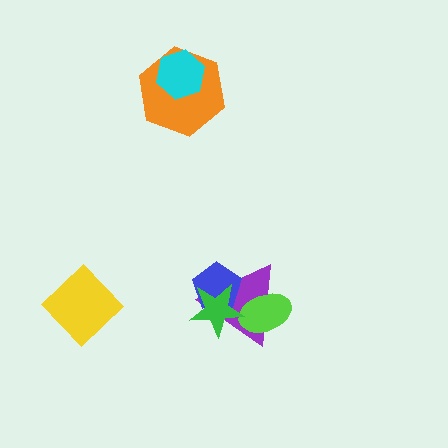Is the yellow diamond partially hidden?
No, no other shape covers it.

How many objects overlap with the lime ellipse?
2 objects overlap with the lime ellipse.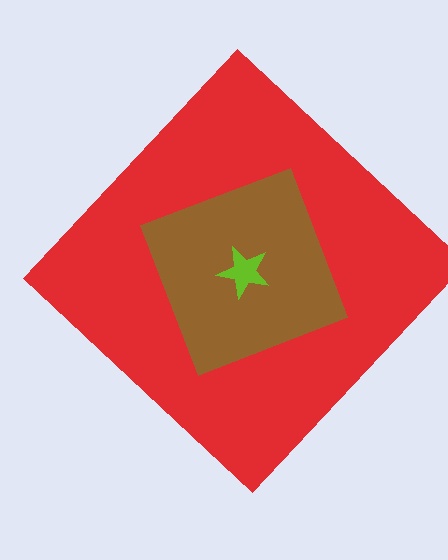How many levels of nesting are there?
3.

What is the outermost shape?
The red diamond.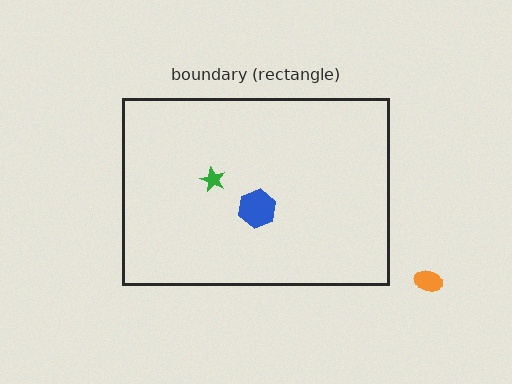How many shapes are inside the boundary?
2 inside, 1 outside.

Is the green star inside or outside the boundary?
Inside.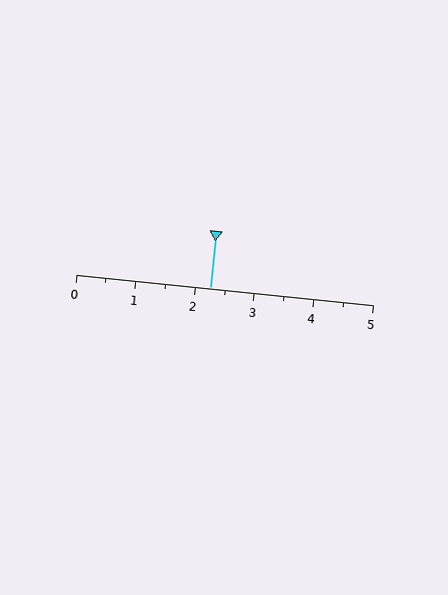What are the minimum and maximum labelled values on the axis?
The axis runs from 0 to 5.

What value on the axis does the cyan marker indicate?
The marker indicates approximately 2.2.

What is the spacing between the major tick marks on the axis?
The major ticks are spaced 1 apart.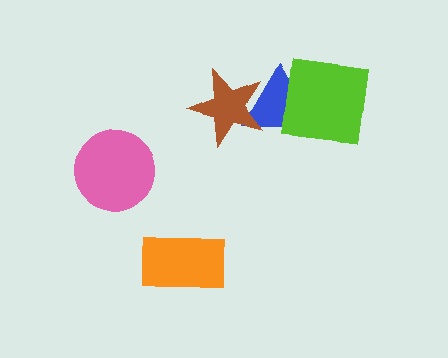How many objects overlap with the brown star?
1 object overlaps with the brown star.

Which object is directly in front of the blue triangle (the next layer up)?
The brown star is directly in front of the blue triangle.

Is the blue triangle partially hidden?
Yes, it is partially covered by another shape.